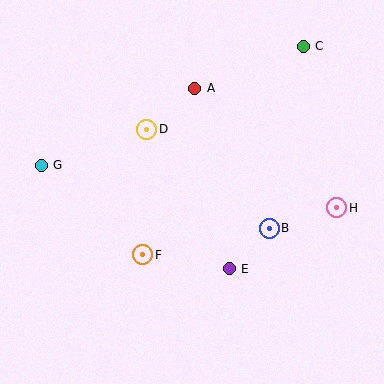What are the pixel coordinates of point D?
Point D is at (147, 129).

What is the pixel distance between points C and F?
The distance between C and F is 263 pixels.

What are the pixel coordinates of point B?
Point B is at (269, 228).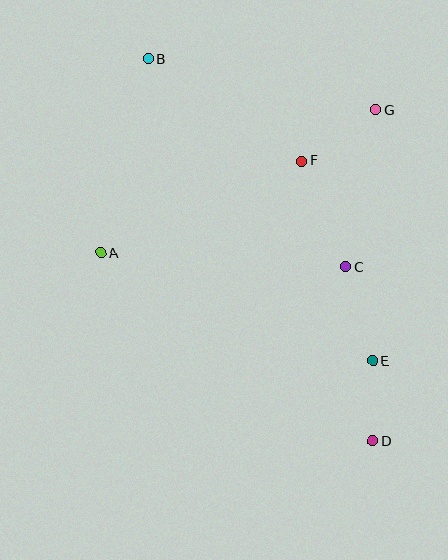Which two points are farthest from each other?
Points B and D are farthest from each other.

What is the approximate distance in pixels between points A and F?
The distance between A and F is approximately 221 pixels.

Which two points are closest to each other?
Points D and E are closest to each other.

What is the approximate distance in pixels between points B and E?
The distance between B and E is approximately 376 pixels.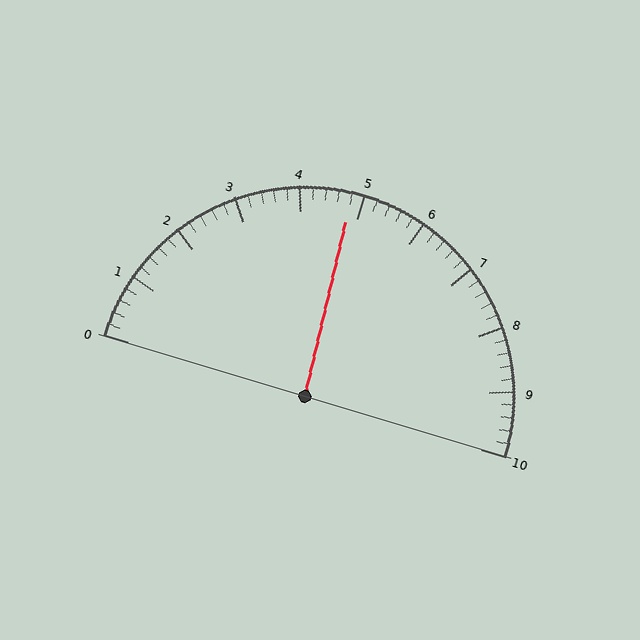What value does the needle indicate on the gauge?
The needle indicates approximately 4.8.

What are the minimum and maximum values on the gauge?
The gauge ranges from 0 to 10.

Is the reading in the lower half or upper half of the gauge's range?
The reading is in the lower half of the range (0 to 10).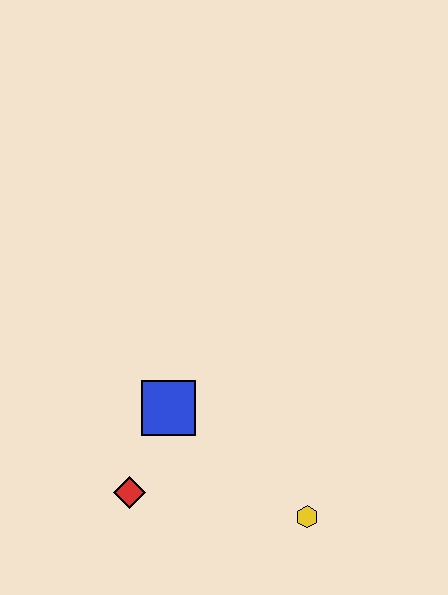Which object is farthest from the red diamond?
The yellow hexagon is farthest from the red diamond.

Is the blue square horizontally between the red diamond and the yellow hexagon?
Yes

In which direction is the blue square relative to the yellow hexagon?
The blue square is to the left of the yellow hexagon.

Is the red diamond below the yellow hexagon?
No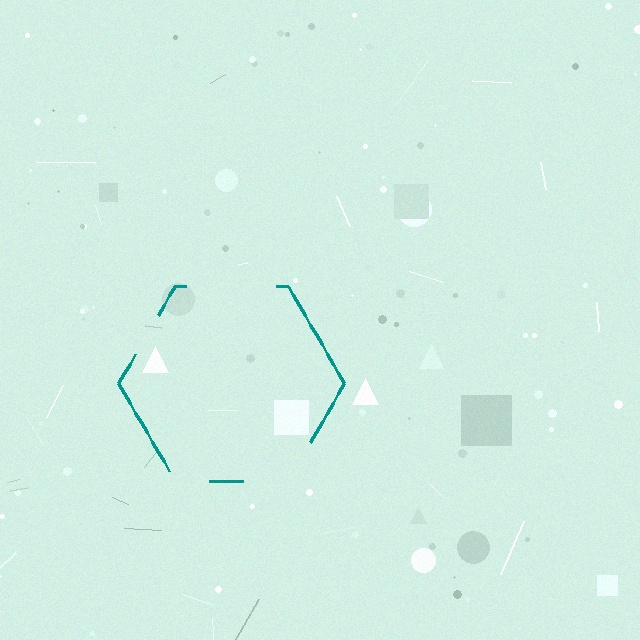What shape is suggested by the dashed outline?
The dashed outline suggests a hexagon.